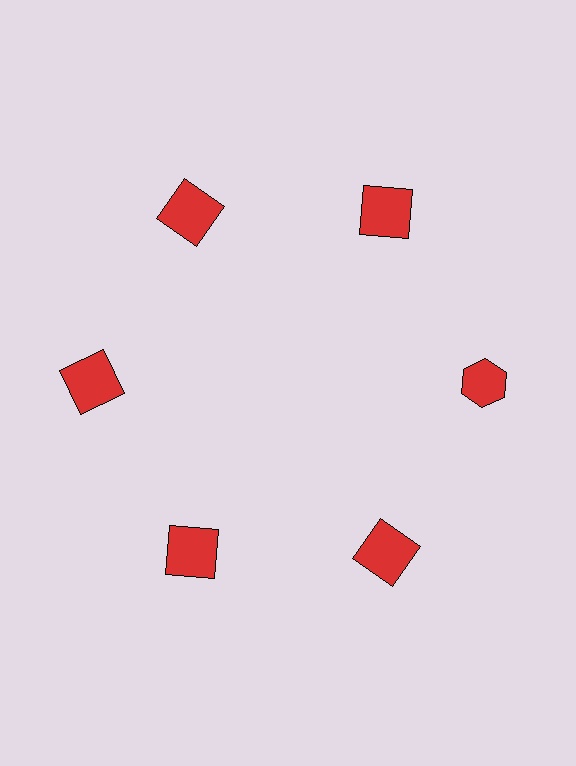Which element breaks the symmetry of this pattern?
The red hexagon at roughly the 3 o'clock position breaks the symmetry. All other shapes are red squares.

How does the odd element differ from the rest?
It has a different shape: hexagon instead of square.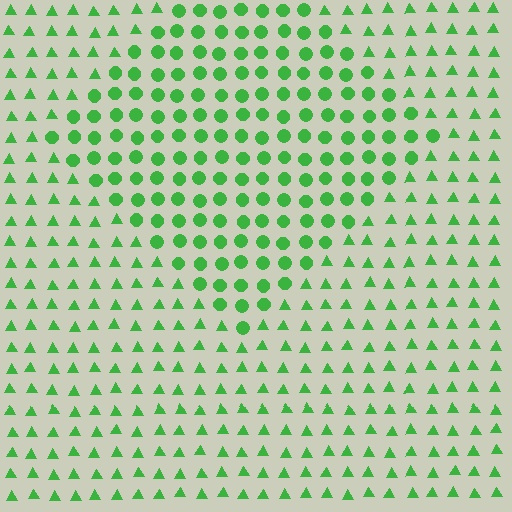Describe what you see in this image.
The image is filled with small green elements arranged in a uniform grid. A diamond-shaped region contains circles, while the surrounding area contains triangles. The boundary is defined purely by the change in element shape.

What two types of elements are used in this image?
The image uses circles inside the diamond region and triangles outside it.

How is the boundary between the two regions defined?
The boundary is defined by a change in element shape: circles inside vs. triangles outside. All elements share the same color and spacing.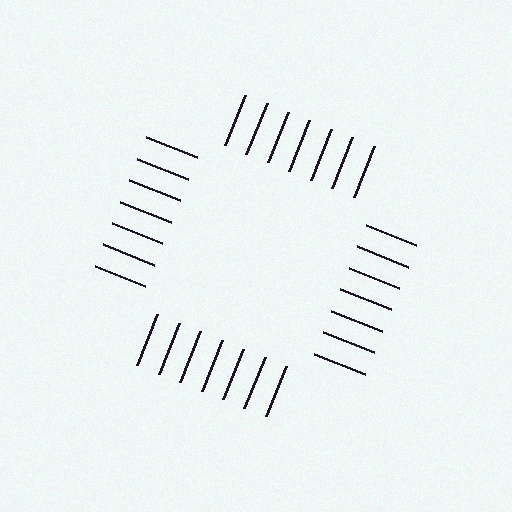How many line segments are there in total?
28 — 7 along each of the 4 edges.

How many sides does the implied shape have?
4 sides — the line-ends trace a square.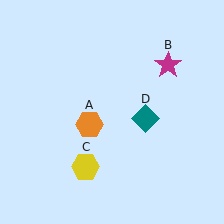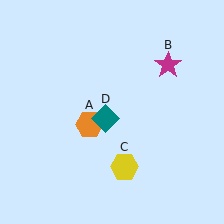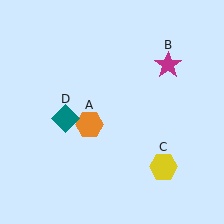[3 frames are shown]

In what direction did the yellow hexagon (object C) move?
The yellow hexagon (object C) moved right.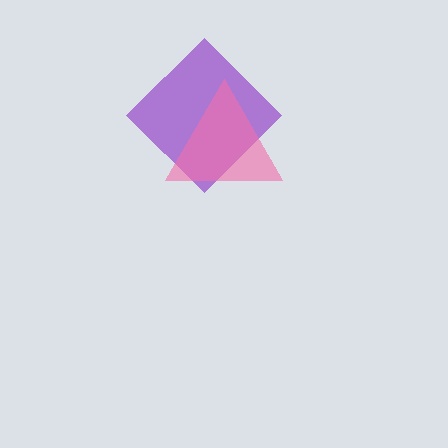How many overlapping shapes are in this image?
There are 2 overlapping shapes in the image.